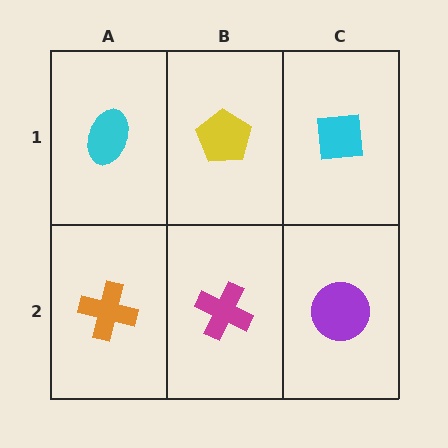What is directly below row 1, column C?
A purple circle.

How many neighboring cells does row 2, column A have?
2.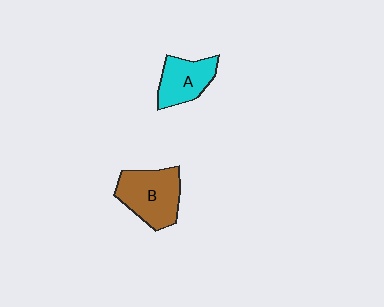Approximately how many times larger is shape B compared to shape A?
Approximately 1.3 times.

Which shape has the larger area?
Shape B (brown).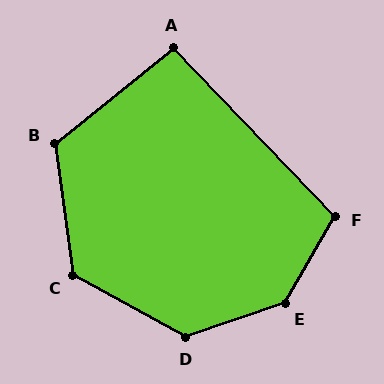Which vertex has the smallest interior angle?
A, at approximately 95 degrees.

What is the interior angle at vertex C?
Approximately 127 degrees (obtuse).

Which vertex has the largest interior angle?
E, at approximately 139 degrees.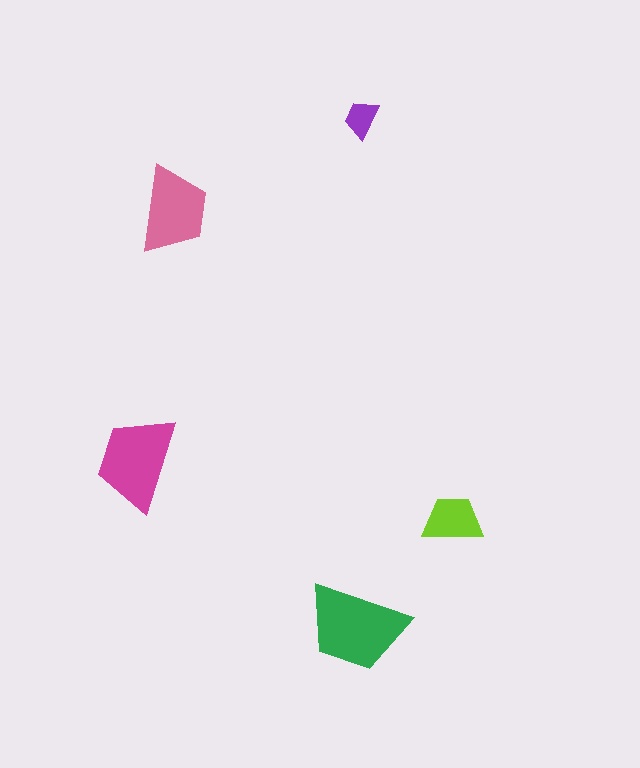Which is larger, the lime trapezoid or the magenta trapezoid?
The magenta one.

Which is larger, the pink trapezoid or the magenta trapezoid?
The magenta one.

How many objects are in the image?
There are 5 objects in the image.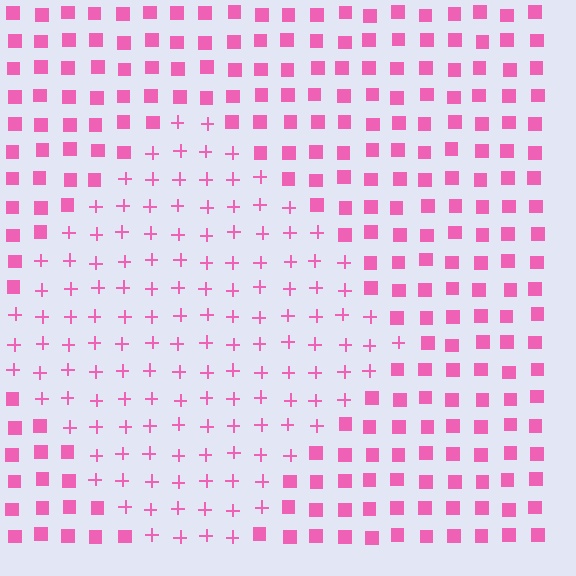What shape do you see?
I see a diamond.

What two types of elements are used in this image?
The image uses plus signs inside the diamond region and squares outside it.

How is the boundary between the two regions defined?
The boundary is defined by a change in element shape: plus signs inside vs. squares outside. All elements share the same color and spacing.